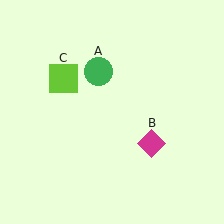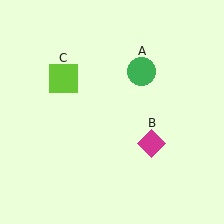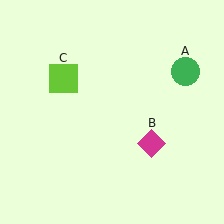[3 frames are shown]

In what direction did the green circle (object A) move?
The green circle (object A) moved right.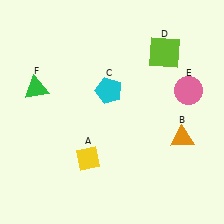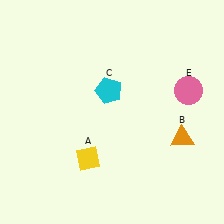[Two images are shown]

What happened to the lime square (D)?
The lime square (D) was removed in Image 2. It was in the top-right area of Image 1.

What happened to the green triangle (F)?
The green triangle (F) was removed in Image 2. It was in the top-left area of Image 1.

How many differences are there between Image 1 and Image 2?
There are 2 differences between the two images.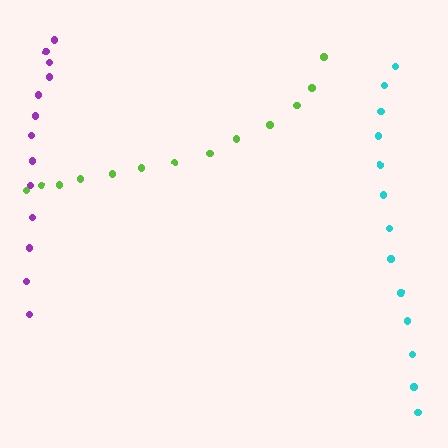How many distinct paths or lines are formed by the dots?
There are 3 distinct paths.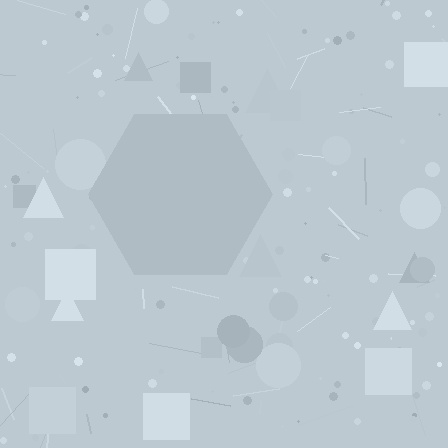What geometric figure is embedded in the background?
A hexagon is embedded in the background.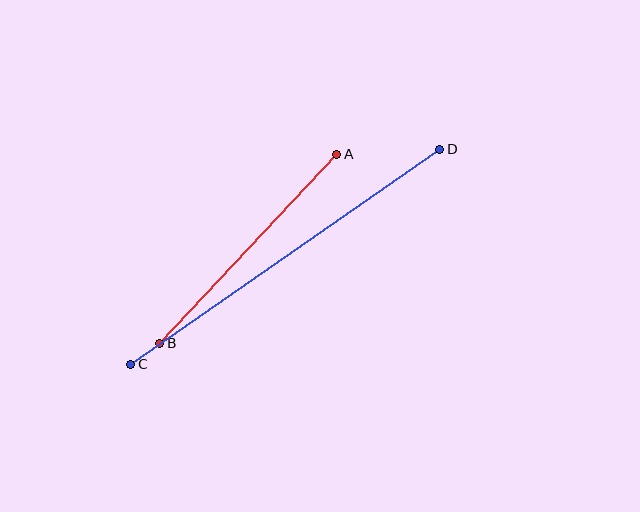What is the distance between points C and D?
The distance is approximately 376 pixels.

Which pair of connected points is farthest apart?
Points C and D are farthest apart.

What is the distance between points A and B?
The distance is approximately 259 pixels.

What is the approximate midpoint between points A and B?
The midpoint is at approximately (248, 249) pixels.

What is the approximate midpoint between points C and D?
The midpoint is at approximately (285, 257) pixels.